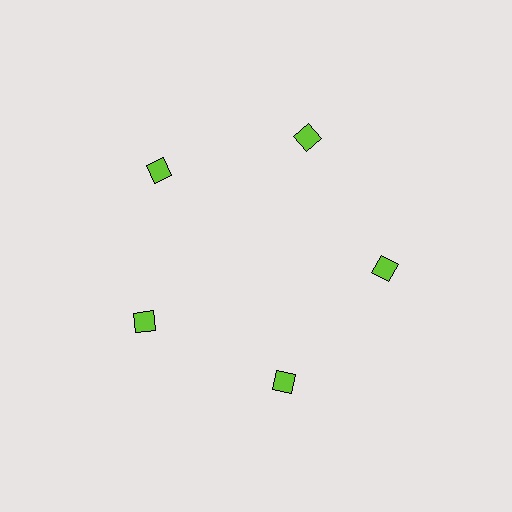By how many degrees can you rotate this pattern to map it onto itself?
The pattern maps onto itself every 72 degrees of rotation.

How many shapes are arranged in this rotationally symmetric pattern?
There are 5 shapes, arranged in 5 groups of 1.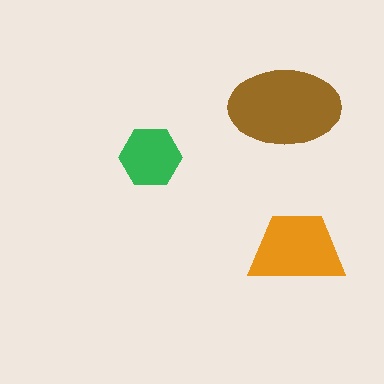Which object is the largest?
The brown ellipse.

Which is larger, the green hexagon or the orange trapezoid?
The orange trapezoid.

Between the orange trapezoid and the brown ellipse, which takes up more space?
The brown ellipse.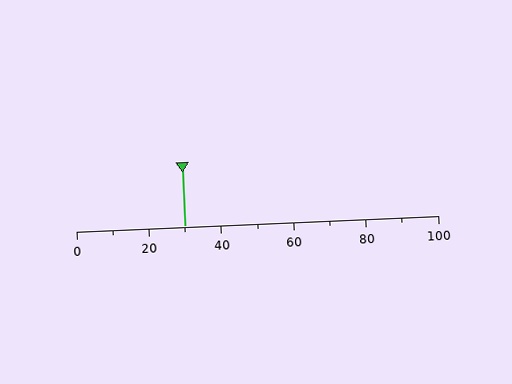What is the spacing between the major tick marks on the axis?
The major ticks are spaced 20 apart.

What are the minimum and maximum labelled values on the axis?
The axis runs from 0 to 100.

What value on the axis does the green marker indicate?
The marker indicates approximately 30.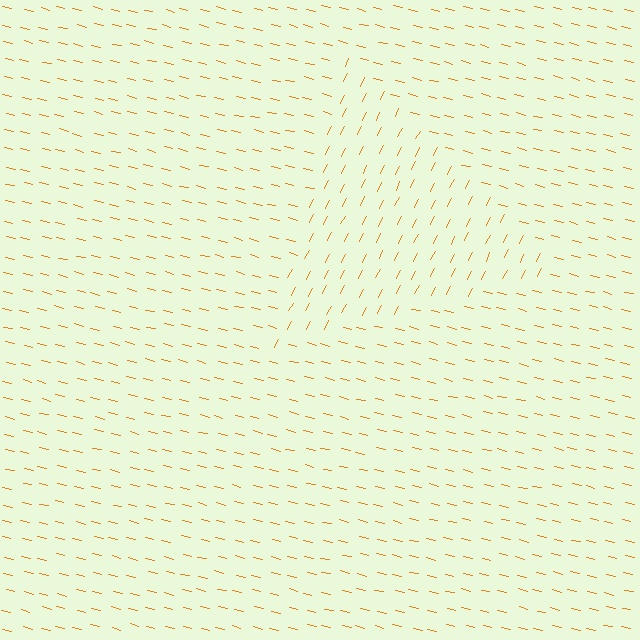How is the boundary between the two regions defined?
The boundary is defined purely by a change in line orientation (approximately 76 degrees difference). All lines are the same color and thickness.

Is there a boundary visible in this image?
Yes, there is a texture boundary formed by a change in line orientation.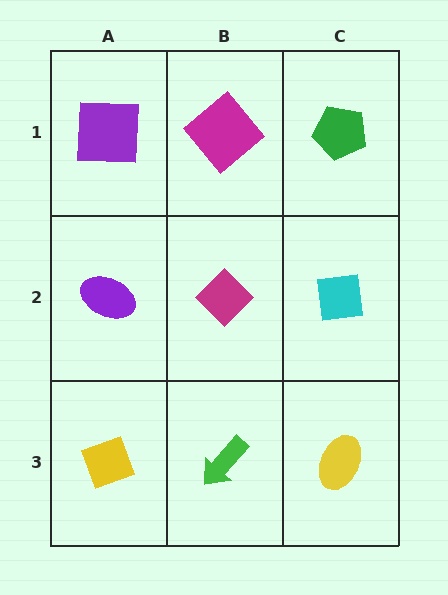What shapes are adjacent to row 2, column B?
A magenta diamond (row 1, column B), a green arrow (row 3, column B), a purple ellipse (row 2, column A), a cyan square (row 2, column C).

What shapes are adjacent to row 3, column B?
A magenta diamond (row 2, column B), a yellow diamond (row 3, column A), a yellow ellipse (row 3, column C).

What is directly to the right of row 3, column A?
A green arrow.